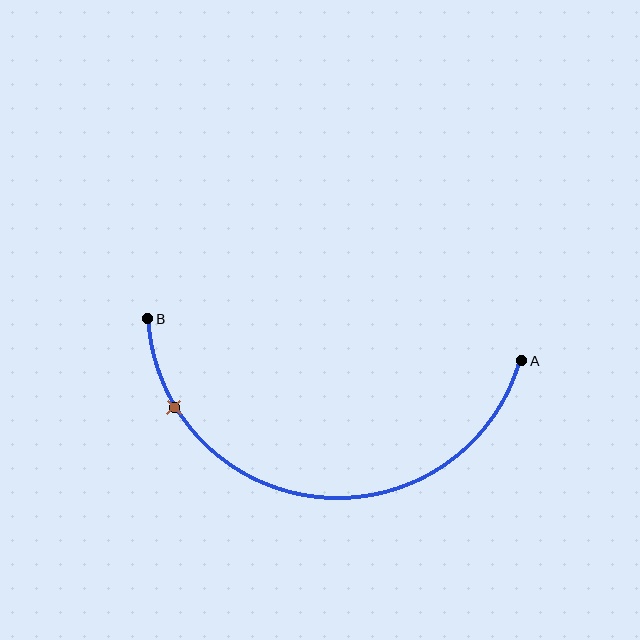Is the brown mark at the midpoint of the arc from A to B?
No. The brown mark lies on the arc but is closer to endpoint B. The arc midpoint would be at the point on the curve equidistant along the arc from both A and B.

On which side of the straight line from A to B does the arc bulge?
The arc bulges below the straight line connecting A and B.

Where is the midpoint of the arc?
The arc midpoint is the point on the curve farthest from the straight line joining A and B. It sits below that line.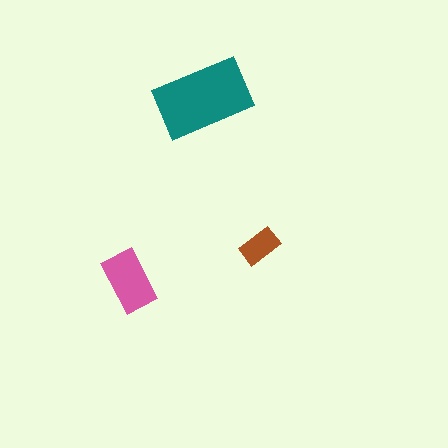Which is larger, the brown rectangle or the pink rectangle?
The pink one.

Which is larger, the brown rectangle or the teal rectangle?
The teal one.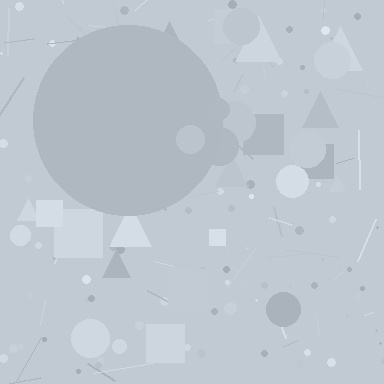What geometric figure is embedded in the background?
A circle is embedded in the background.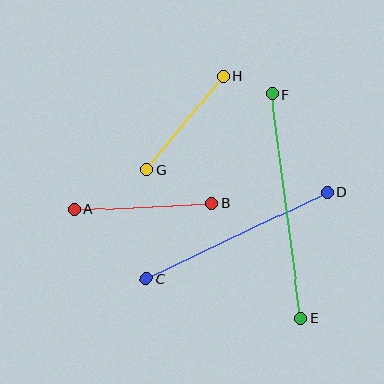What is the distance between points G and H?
The distance is approximately 120 pixels.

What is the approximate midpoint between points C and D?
The midpoint is at approximately (237, 235) pixels.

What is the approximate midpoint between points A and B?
The midpoint is at approximately (143, 206) pixels.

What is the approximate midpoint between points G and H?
The midpoint is at approximately (185, 123) pixels.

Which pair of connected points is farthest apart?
Points E and F are farthest apart.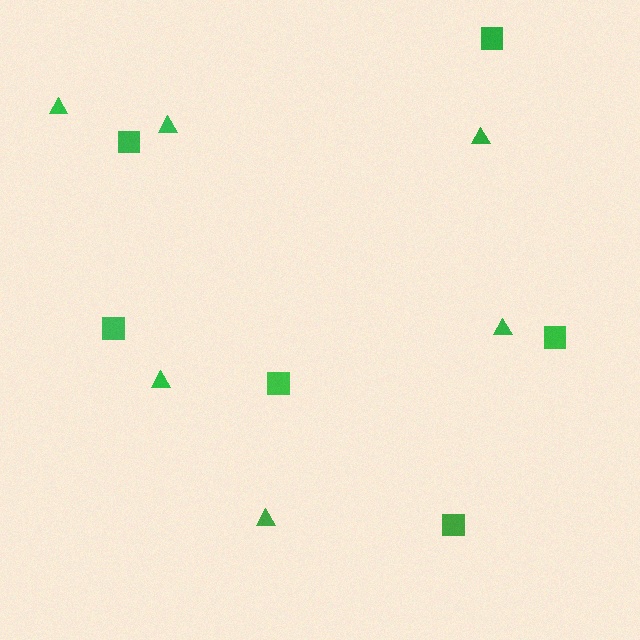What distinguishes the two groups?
There are 2 groups: one group of squares (6) and one group of triangles (6).